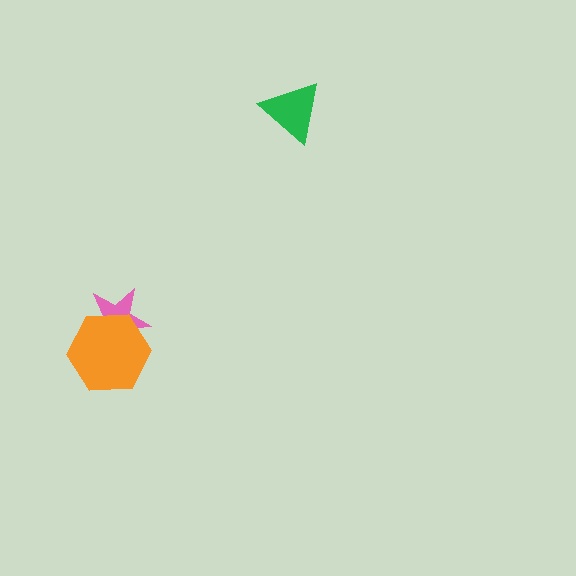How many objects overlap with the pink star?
1 object overlaps with the pink star.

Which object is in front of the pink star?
The orange hexagon is in front of the pink star.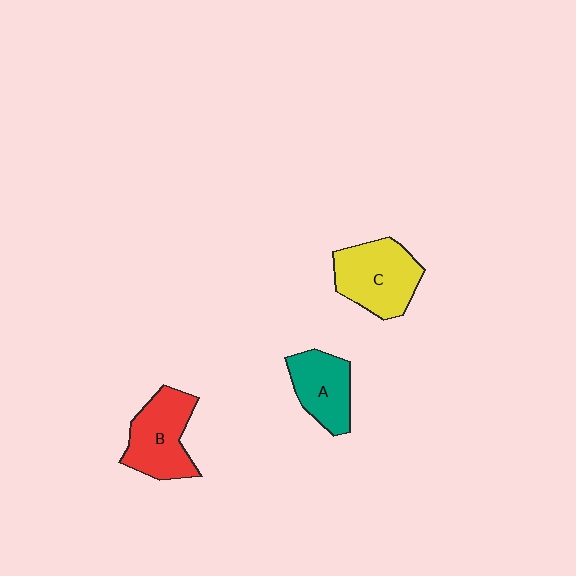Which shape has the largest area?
Shape C (yellow).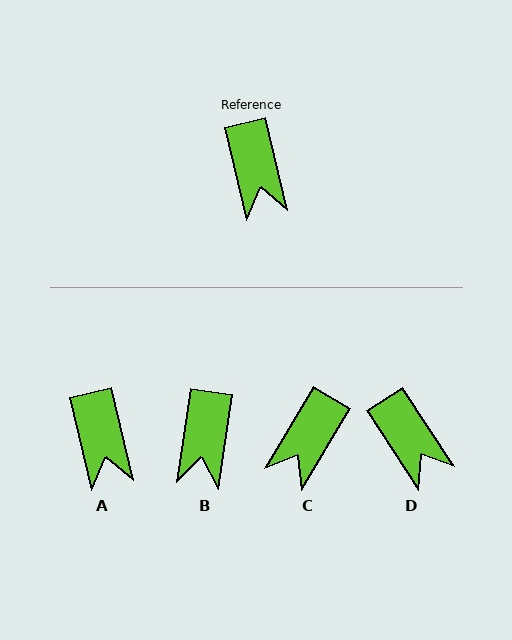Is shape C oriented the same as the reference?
No, it is off by about 44 degrees.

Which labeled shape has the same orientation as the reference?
A.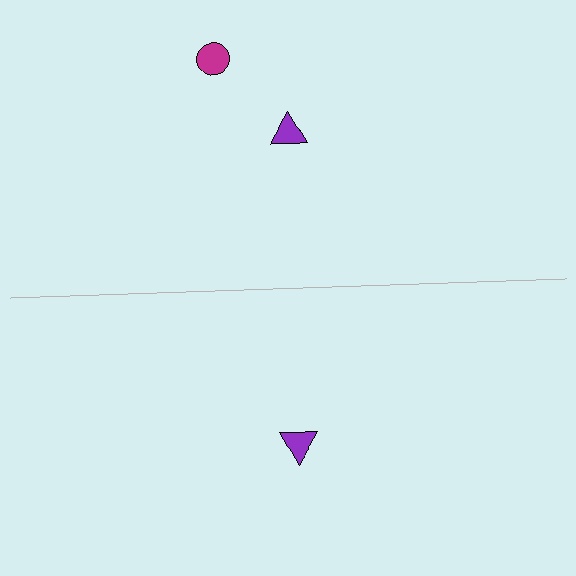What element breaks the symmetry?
A magenta circle is missing from the bottom side.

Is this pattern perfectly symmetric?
No, the pattern is not perfectly symmetric. A magenta circle is missing from the bottom side.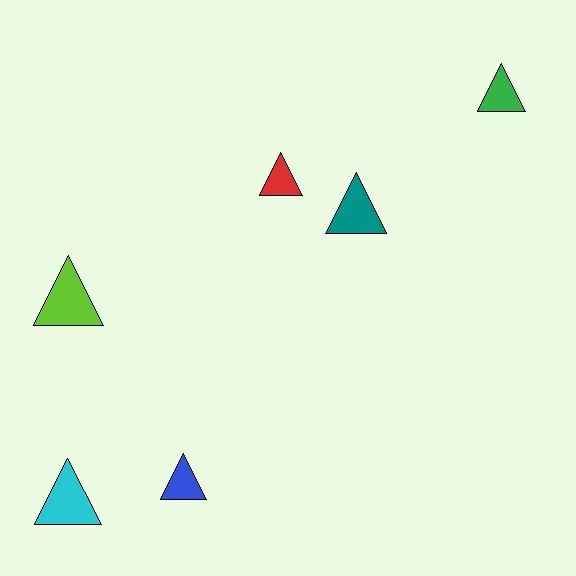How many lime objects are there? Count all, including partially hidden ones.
There is 1 lime object.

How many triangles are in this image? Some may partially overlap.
There are 6 triangles.